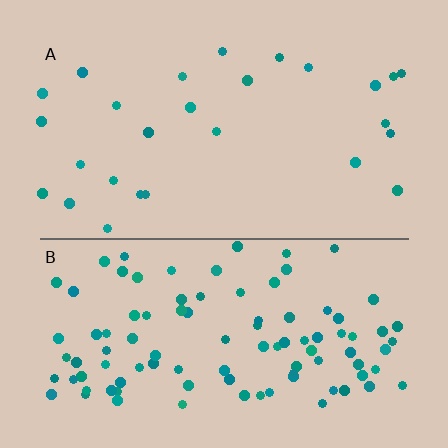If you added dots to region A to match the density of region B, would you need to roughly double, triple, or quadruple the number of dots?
Approximately quadruple.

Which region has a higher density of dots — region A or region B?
B (the bottom).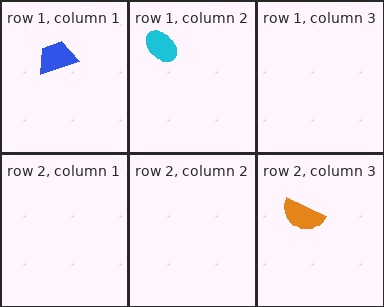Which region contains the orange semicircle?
The row 2, column 3 region.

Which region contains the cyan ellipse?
The row 1, column 2 region.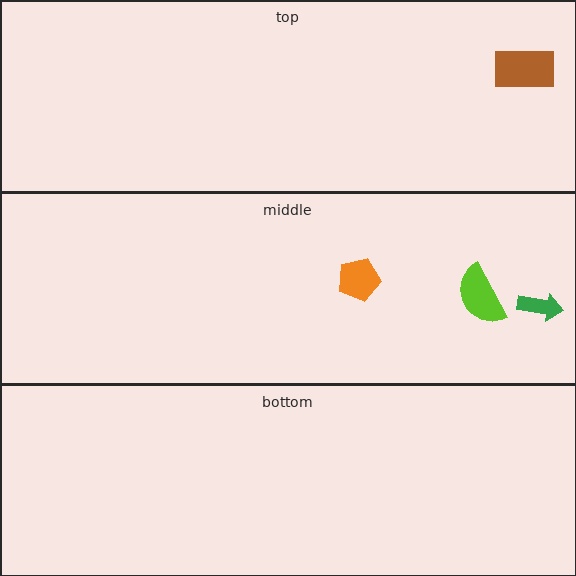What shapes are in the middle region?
The lime semicircle, the green arrow, the orange pentagon.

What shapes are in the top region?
The brown rectangle.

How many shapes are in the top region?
1.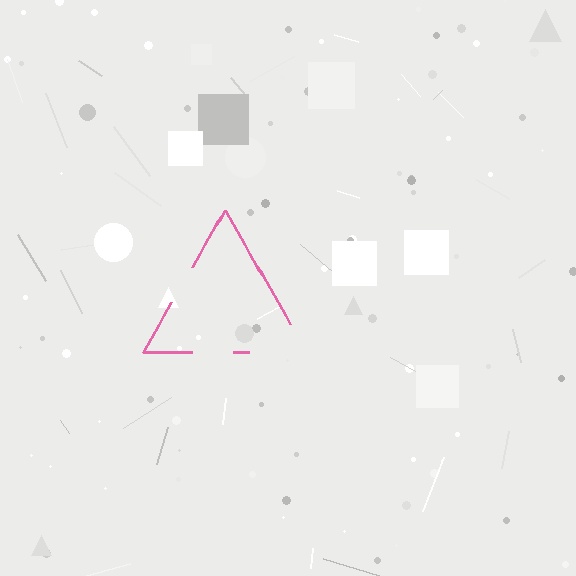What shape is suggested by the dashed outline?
The dashed outline suggests a triangle.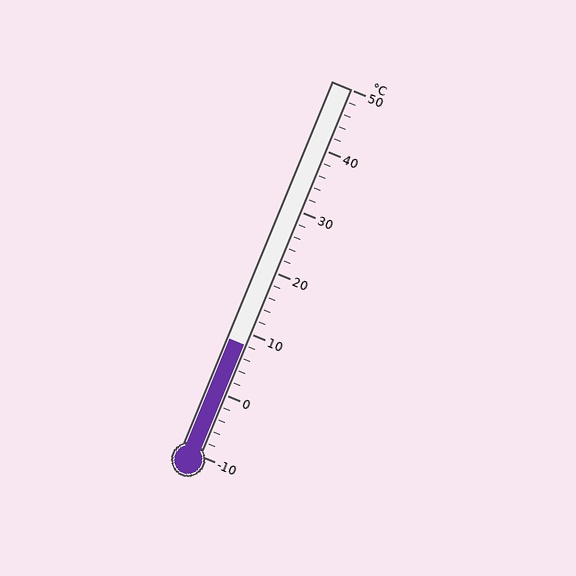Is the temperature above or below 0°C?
The temperature is above 0°C.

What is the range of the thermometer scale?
The thermometer scale ranges from -10°C to 50°C.